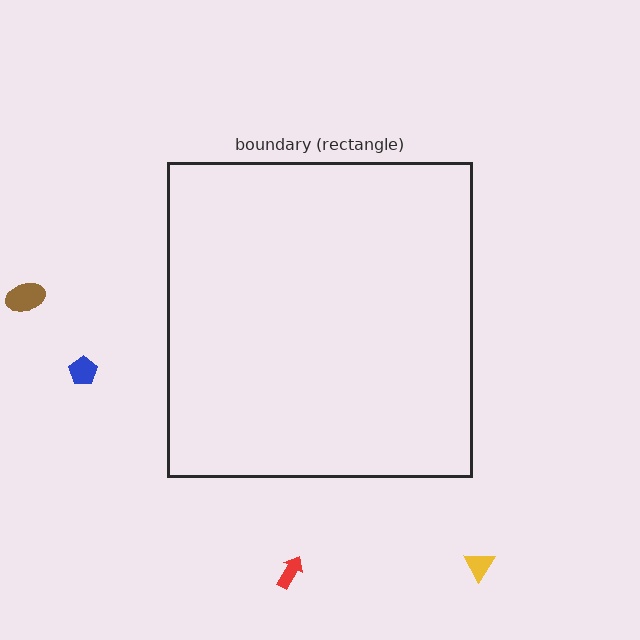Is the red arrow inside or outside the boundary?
Outside.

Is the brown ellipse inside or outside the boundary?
Outside.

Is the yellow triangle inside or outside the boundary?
Outside.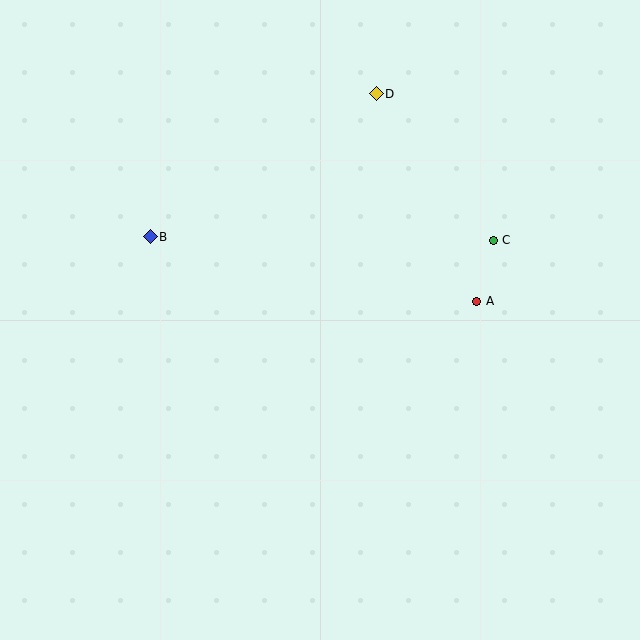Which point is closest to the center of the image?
Point A at (477, 301) is closest to the center.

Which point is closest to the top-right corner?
Point D is closest to the top-right corner.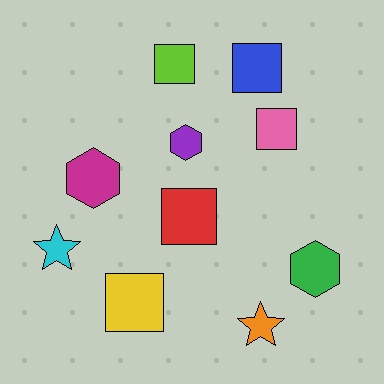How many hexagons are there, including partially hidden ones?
There are 3 hexagons.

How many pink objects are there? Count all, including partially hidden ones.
There is 1 pink object.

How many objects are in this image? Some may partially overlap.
There are 10 objects.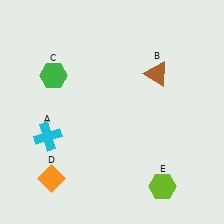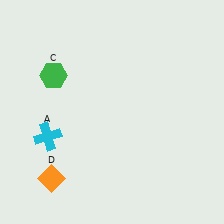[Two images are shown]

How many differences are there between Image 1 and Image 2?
There are 2 differences between the two images.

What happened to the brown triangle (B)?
The brown triangle (B) was removed in Image 2. It was in the top-right area of Image 1.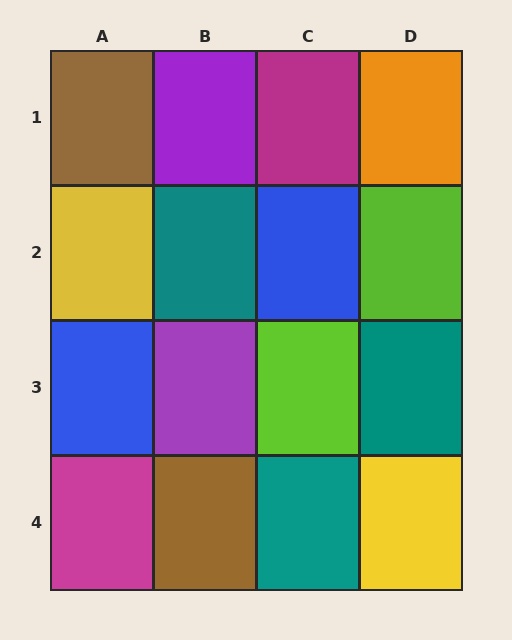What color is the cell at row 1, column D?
Orange.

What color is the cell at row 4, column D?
Yellow.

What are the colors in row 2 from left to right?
Yellow, teal, blue, lime.